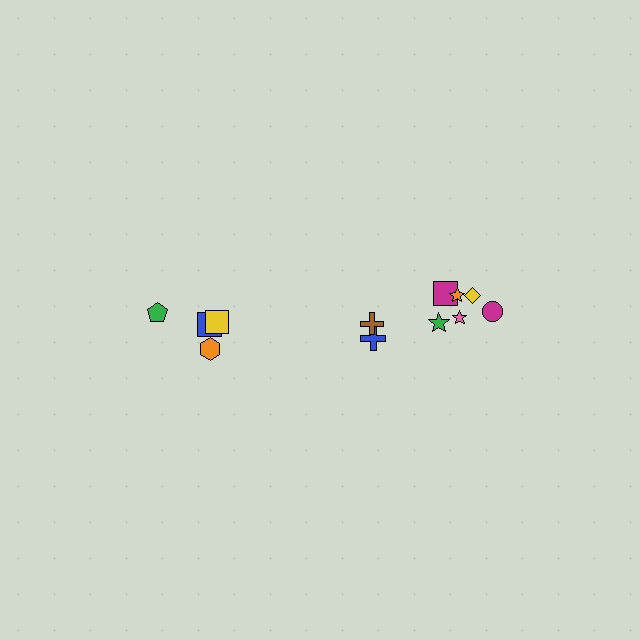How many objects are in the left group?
There are 4 objects.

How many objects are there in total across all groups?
There are 12 objects.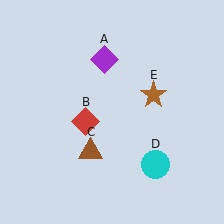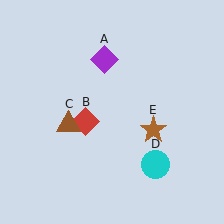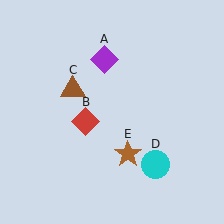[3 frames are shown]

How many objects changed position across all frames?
2 objects changed position: brown triangle (object C), brown star (object E).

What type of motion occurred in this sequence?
The brown triangle (object C), brown star (object E) rotated clockwise around the center of the scene.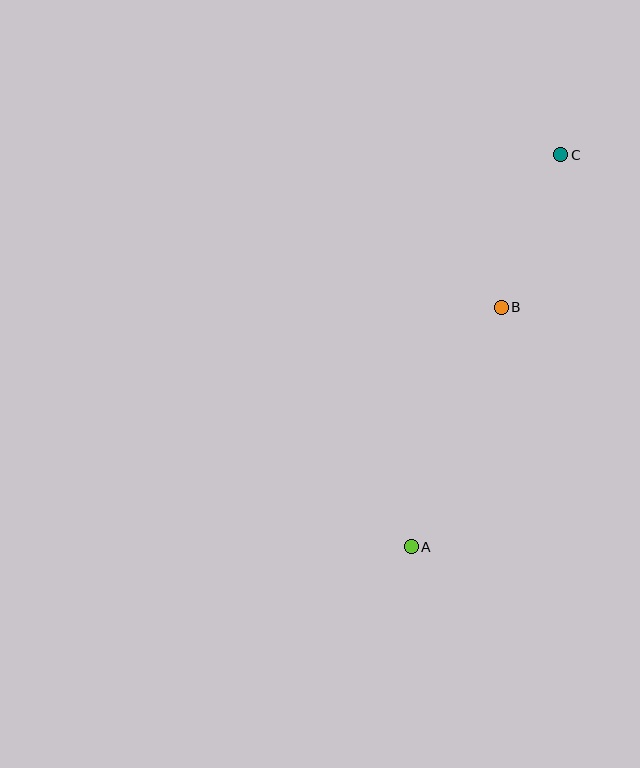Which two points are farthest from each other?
Points A and C are farthest from each other.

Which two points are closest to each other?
Points B and C are closest to each other.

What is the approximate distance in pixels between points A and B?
The distance between A and B is approximately 256 pixels.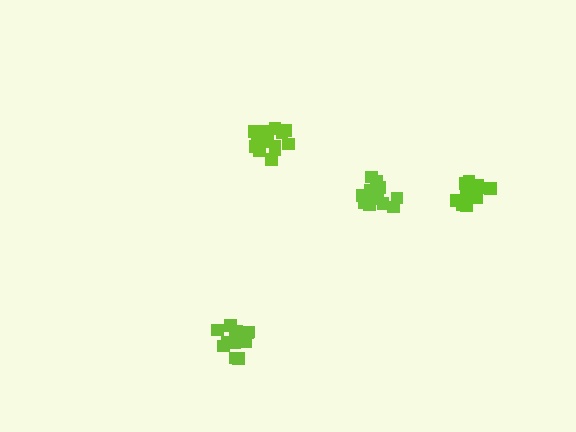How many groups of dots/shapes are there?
There are 4 groups.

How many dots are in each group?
Group 1: 15 dots, Group 2: 12 dots, Group 3: 18 dots, Group 4: 16 dots (61 total).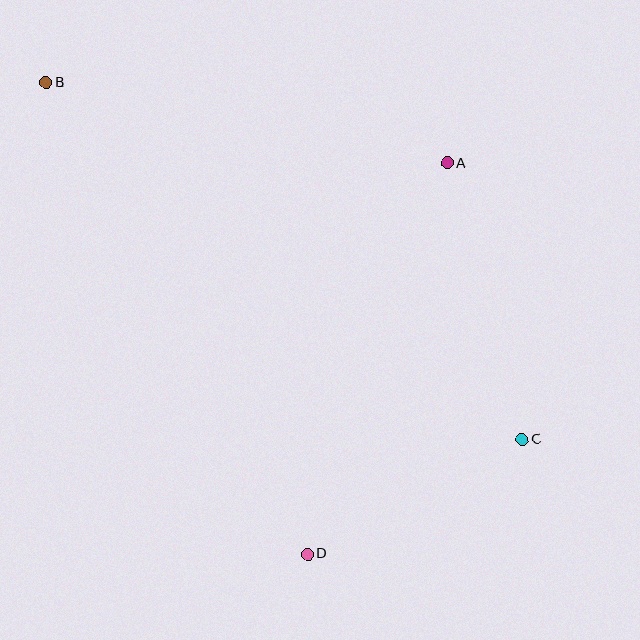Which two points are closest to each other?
Points C and D are closest to each other.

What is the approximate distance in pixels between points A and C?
The distance between A and C is approximately 287 pixels.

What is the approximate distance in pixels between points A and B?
The distance between A and B is approximately 410 pixels.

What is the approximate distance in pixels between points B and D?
The distance between B and D is approximately 539 pixels.